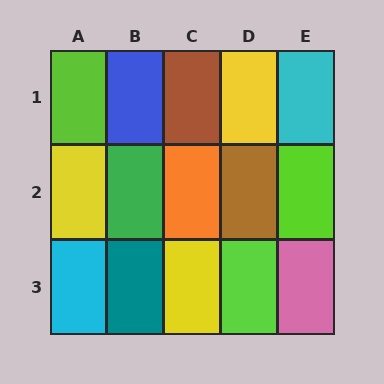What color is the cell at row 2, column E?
Lime.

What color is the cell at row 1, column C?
Brown.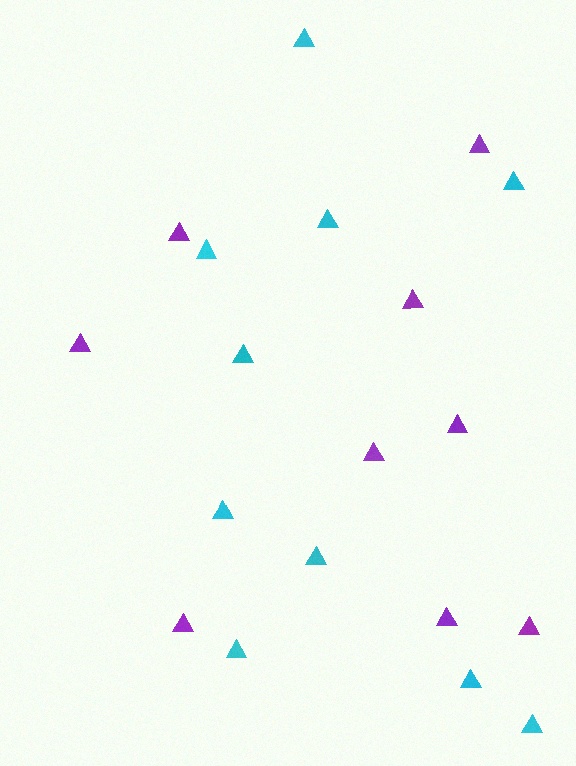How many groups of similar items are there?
There are 2 groups: one group of cyan triangles (10) and one group of purple triangles (9).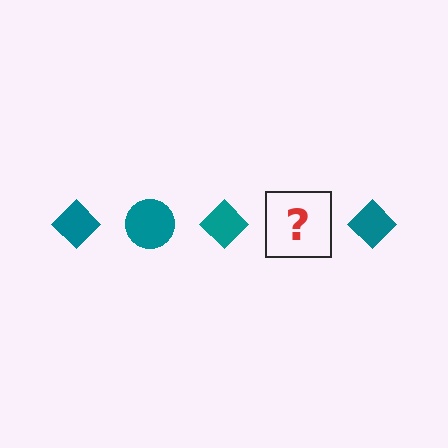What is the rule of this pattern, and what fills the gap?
The rule is that the pattern cycles through diamond, circle shapes in teal. The gap should be filled with a teal circle.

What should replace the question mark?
The question mark should be replaced with a teal circle.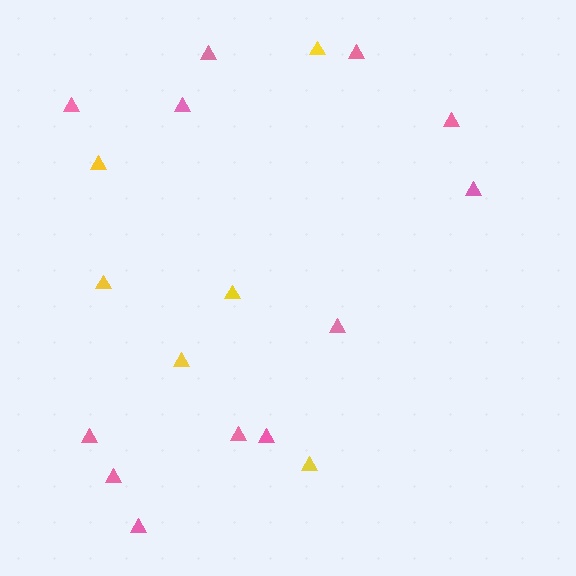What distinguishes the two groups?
There are 2 groups: one group of pink triangles (12) and one group of yellow triangles (6).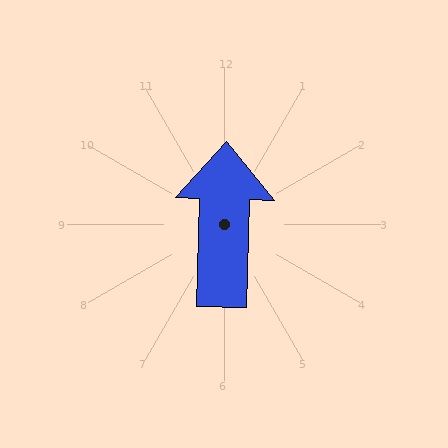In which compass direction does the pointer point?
North.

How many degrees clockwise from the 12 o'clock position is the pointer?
Approximately 2 degrees.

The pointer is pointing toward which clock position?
Roughly 12 o'clock.